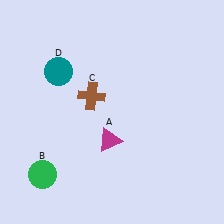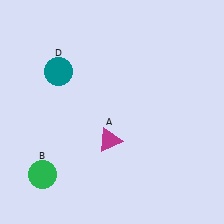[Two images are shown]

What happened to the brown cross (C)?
The brown cross (C) was removed in Image 2. It was in the top-left area of Image 1.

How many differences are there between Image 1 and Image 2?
There is 1 difference between the two images.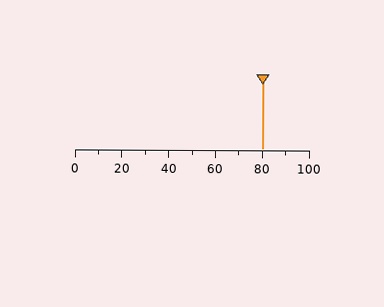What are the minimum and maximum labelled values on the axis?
The axis runs from 0 to 100.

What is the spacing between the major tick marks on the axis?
The major ticks are spaced 20 apart.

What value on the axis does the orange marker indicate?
The marker indicates approximately 80.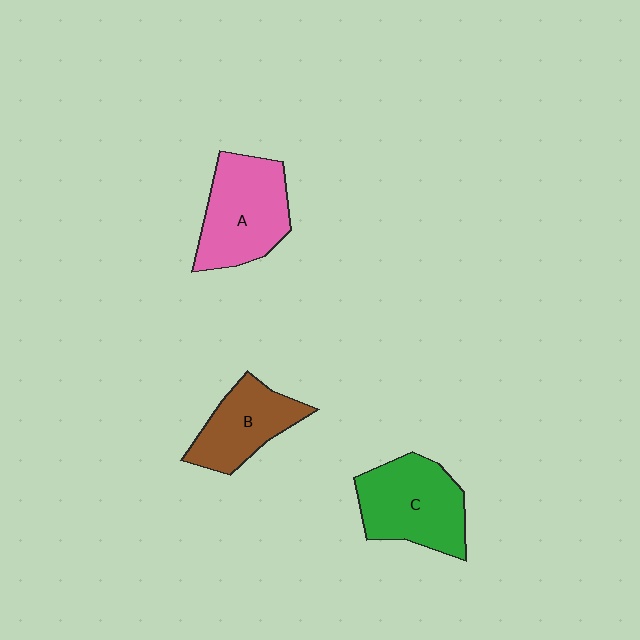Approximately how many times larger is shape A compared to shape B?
Approximately 1.3 times.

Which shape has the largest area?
Shape A (pink).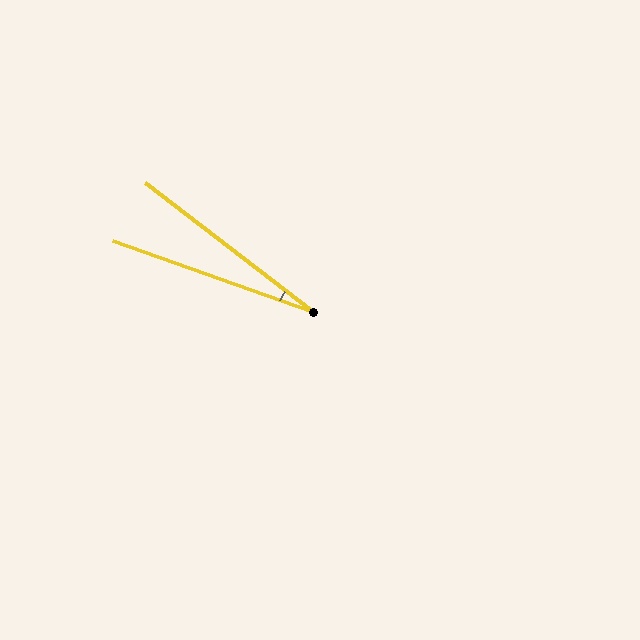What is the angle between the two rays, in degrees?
Approximately 18 degrees.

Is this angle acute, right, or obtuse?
It is acute.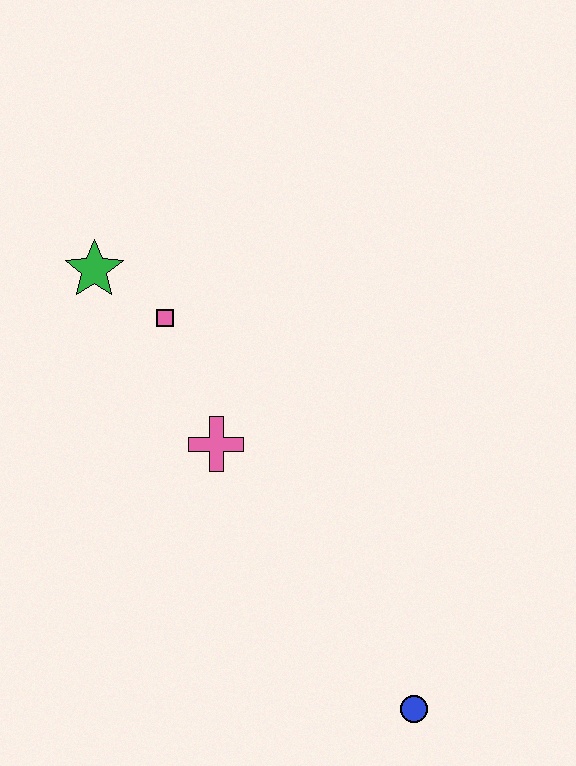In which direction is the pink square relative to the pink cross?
The pink square is above the pink cross.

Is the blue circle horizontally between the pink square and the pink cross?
No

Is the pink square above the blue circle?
Yes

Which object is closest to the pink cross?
The pink square is closest to the pink cross.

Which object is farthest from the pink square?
The blue circle is farthest from the pink square.